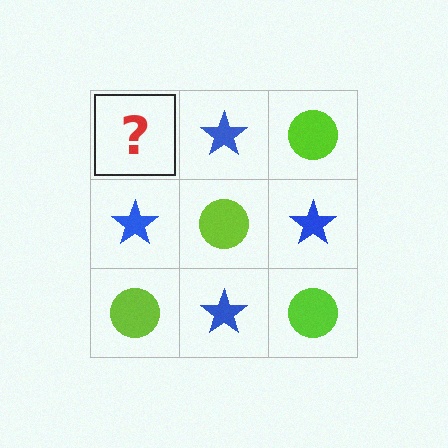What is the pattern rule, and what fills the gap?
The rule is that it alternates lime circle and blue star in a checkerboard pattern. The gap should be filled with a lime circle.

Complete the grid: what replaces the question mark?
The question mark should be replaced with a lime circle.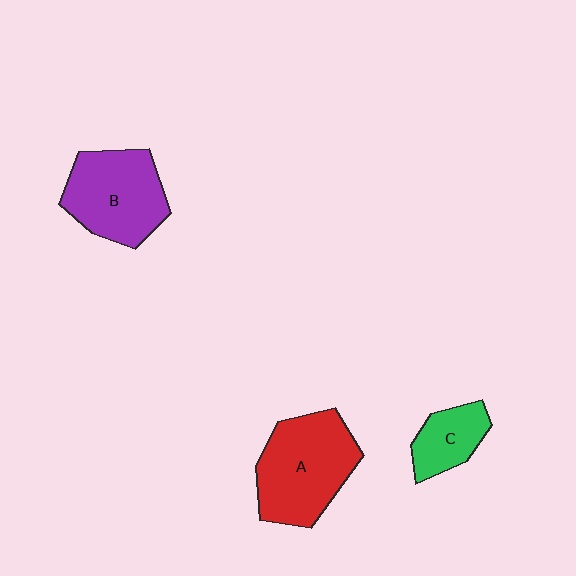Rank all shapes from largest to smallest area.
From largest to smallest: A (red), B (purple), C (green).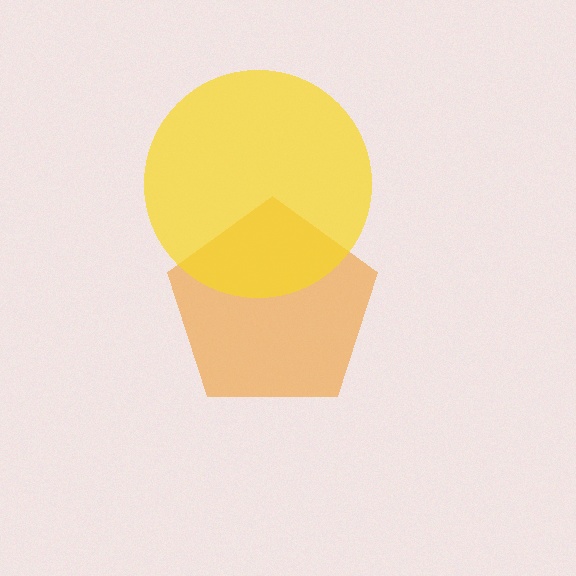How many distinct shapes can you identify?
There are 2 distinct shapes: an orange pentagon, a yellow circle.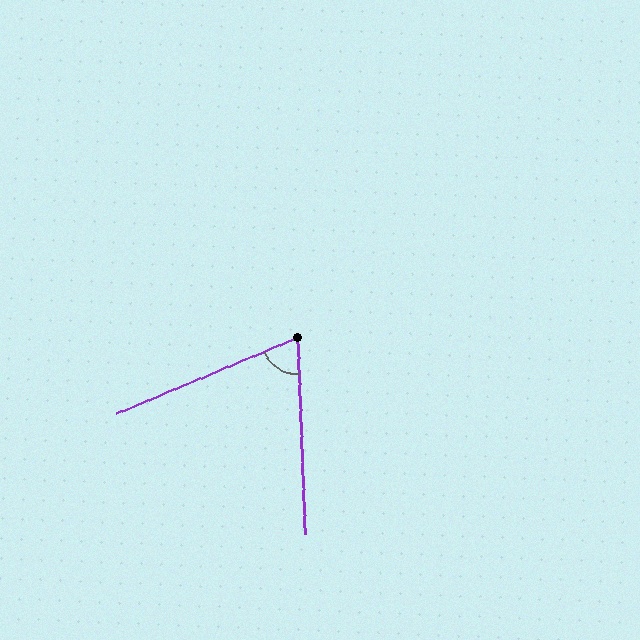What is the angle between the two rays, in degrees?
Approximately 69 degrees.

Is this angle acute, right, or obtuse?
It is acute.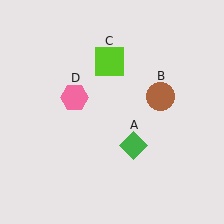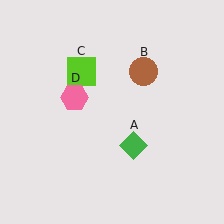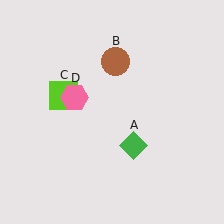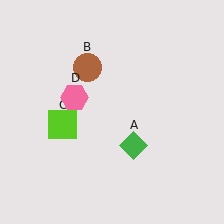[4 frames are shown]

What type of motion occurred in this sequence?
The brown circle (object B), lime square (object C) rotated counterclockwise around the center of the scene.